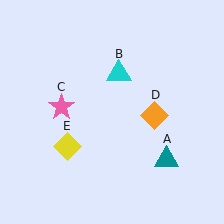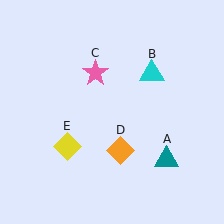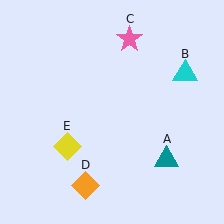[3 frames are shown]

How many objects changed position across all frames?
3 objects changed position: cyan triangle (object B), pink star (object C), orange diamond (object D).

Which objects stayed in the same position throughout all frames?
Teal triangle (object A) and yellow diamond (object E) remained stationary.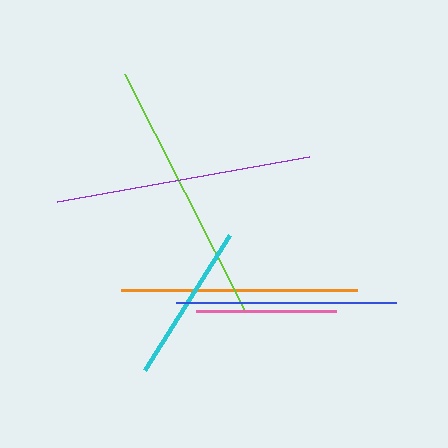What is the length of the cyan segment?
The cyan segment is approximately 161 pixels long.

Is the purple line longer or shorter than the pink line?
The purple line is longer than the pink line.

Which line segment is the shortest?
The pink line is the shortest at approximately 140 pixels.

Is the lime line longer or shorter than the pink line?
The lime line is longer than the pink line.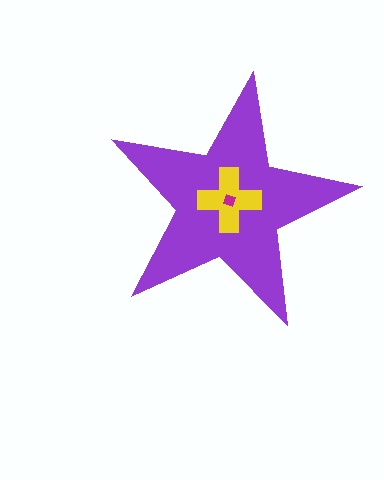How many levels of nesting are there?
3.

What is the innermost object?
The magenta diamond.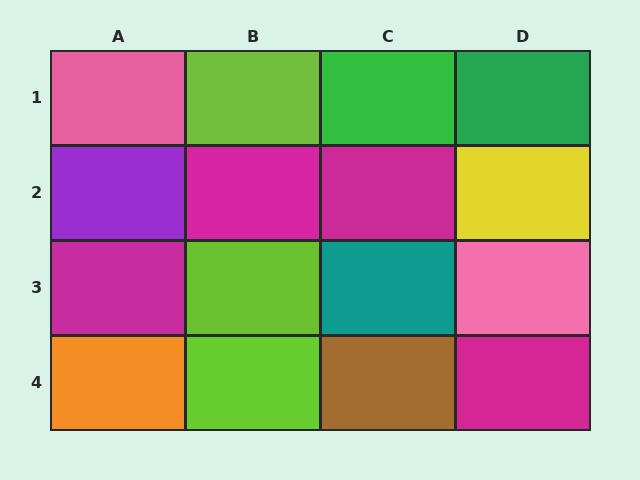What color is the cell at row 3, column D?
Pink.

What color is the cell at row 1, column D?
Green.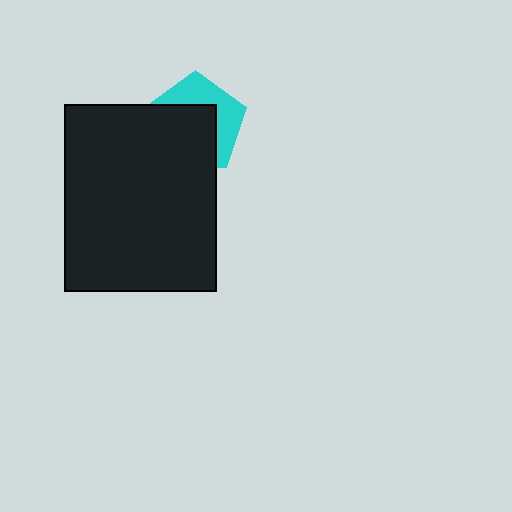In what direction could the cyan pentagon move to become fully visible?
The cyan pentagon could move toward the upper-right. That would shift it out from behind the black rectangle entirely.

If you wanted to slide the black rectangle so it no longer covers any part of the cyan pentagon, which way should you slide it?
Slide it toward the lower-left — that is the most direct way to separate the two shapes.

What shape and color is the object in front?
The object in front is a black rectangle.